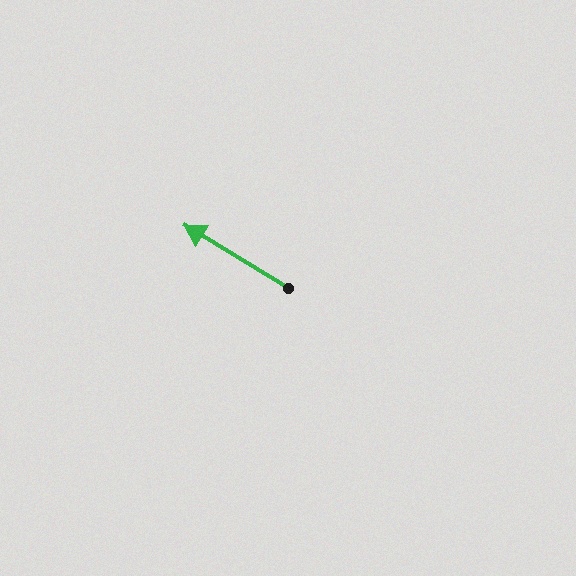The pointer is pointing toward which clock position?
Roughly 10 o'clock.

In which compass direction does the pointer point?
Northwest.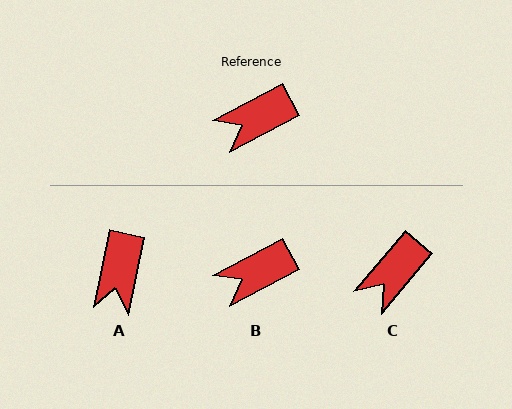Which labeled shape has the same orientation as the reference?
B.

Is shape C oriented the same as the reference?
No, it is off by about 22 degrees.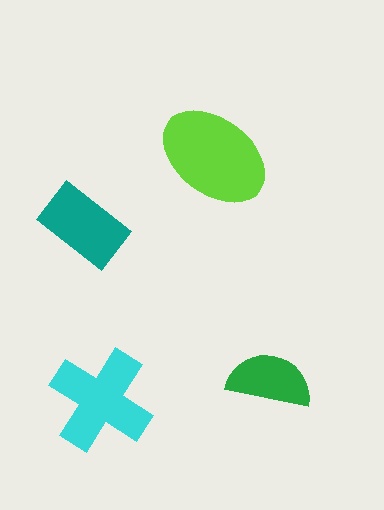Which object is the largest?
The lime ellipse.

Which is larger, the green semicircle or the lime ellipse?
The lime ellipse.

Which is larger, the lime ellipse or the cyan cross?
The lime ellipse.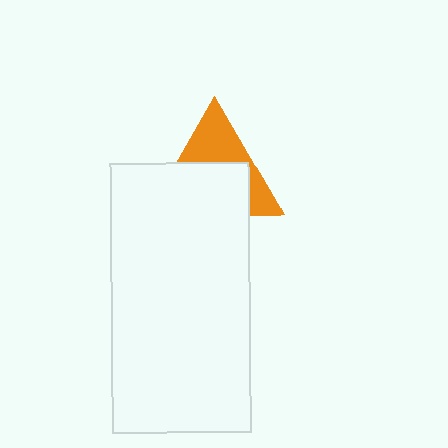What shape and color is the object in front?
The object in front is a white rectangle.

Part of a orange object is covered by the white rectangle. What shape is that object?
It is a triangle.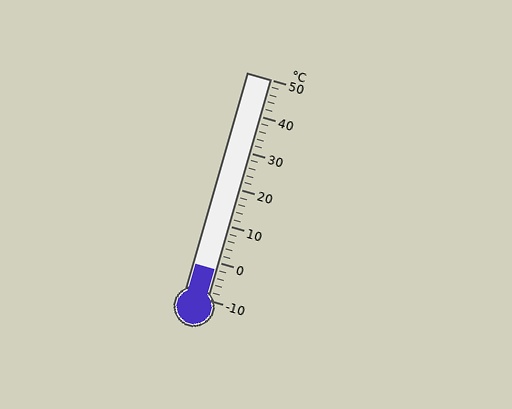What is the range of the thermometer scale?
The thermometer scale ranges from -10°C to 50°C.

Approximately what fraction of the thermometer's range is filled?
The thermometer is filled to approximately 15% of its range.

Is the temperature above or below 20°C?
The temperature is below 20°C.